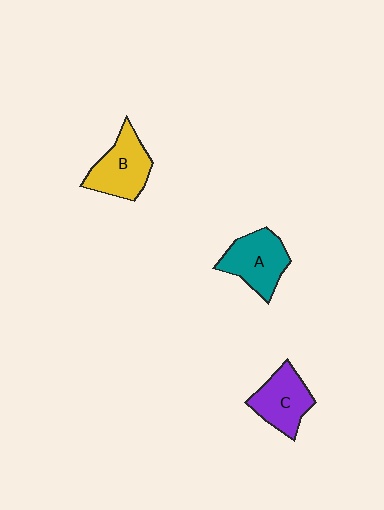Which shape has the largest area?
Shape B (yellow).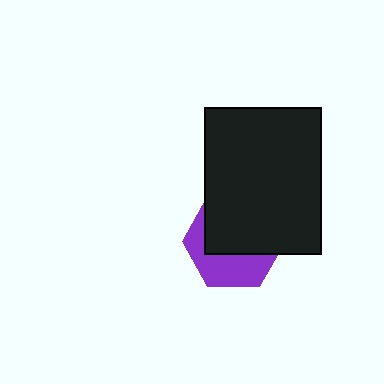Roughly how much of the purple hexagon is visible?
A small part of it is visible (roughly 40%).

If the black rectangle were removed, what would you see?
You would see the complete purple hexagon.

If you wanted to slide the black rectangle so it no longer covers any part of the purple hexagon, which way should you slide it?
Slide it up — that is the most direct way to separate the two shapes.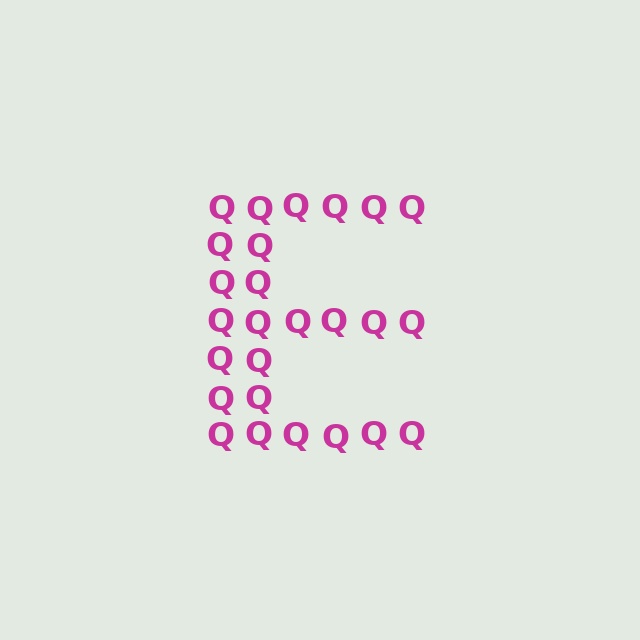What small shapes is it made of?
It is made of small letter Q's.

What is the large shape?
The large shape is the letter E.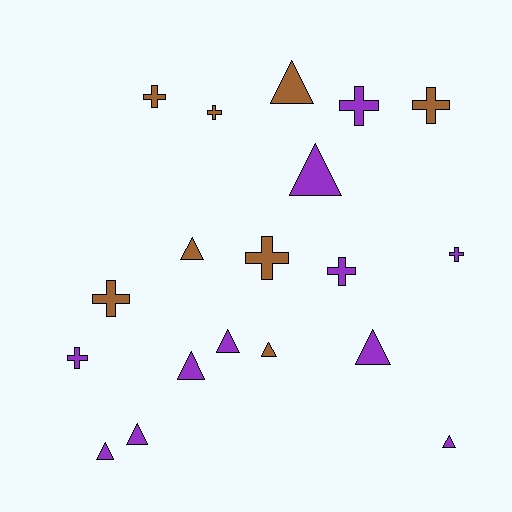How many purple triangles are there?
There are 7 purple triangles.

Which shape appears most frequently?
Triangle, with 10 objects.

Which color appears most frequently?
Purple, with 11 objects.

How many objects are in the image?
There are 19 objects.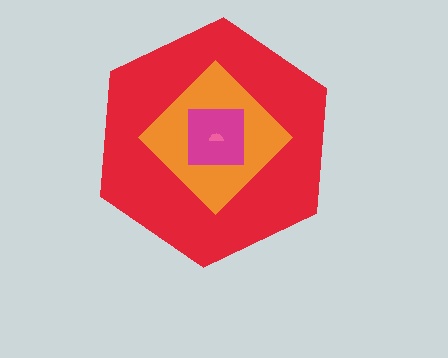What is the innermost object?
The pink semicircle.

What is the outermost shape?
The red hexagon.